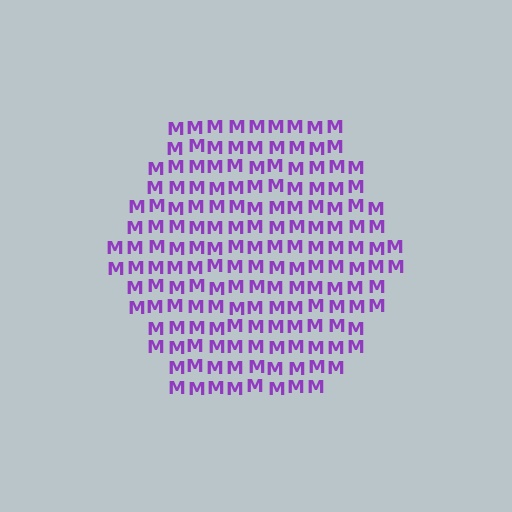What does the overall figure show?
The overall figure shows a hexagon.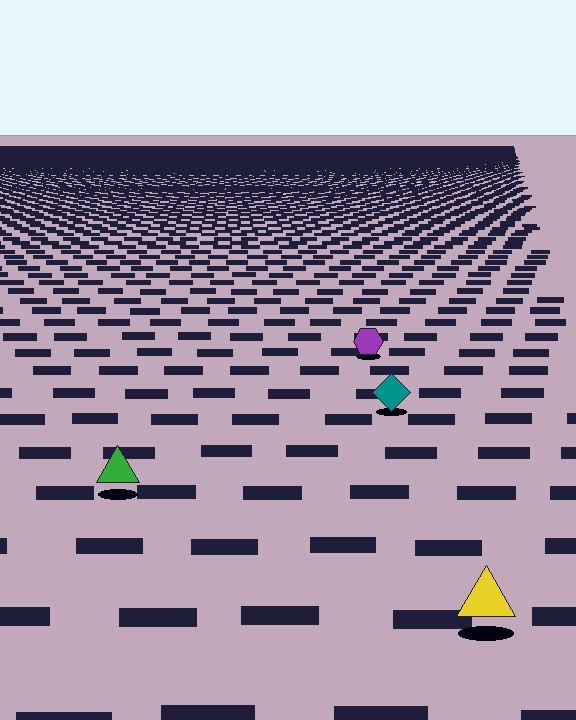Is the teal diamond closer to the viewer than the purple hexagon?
Yes. The teal diamond is closer — you can tell from the texture gradient: the ground texture is coarser near it.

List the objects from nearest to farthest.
From nearest to farthest: the yellow triangle, the green triangle, the teal diamond, the purple hexagon.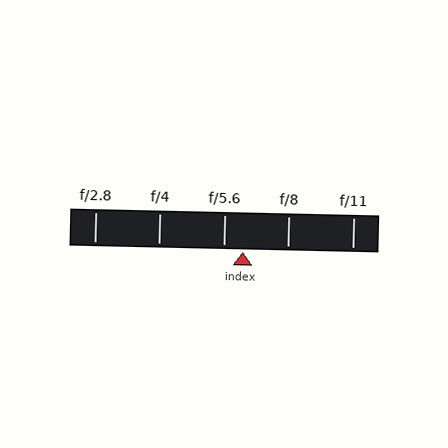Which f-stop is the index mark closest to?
The index mark is closest to f/5.6.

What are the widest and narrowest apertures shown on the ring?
The widest aperture shown is f/2.8 and the narrowest is f/11.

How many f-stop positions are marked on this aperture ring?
There are 5 f-stop positions marked.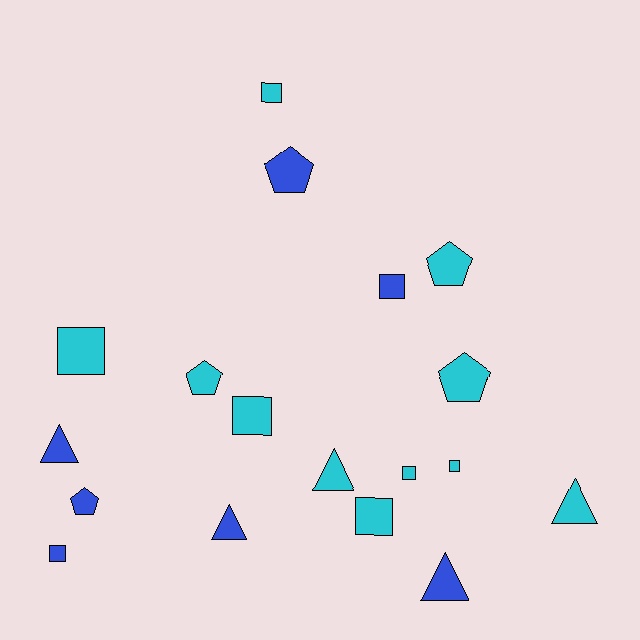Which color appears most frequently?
Cyan, with 11 objects.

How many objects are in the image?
There are 18 objects.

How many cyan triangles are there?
There are 2 cyan triangles.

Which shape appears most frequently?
Square, with 8 objects.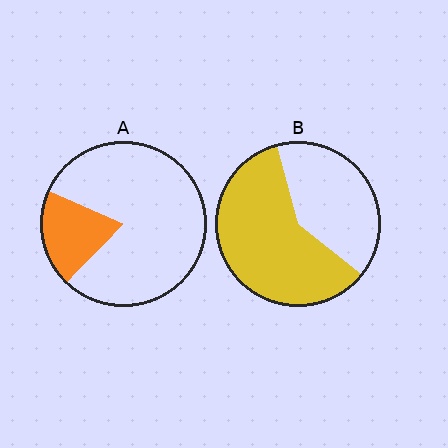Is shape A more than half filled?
No.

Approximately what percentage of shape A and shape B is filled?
A is approximately 20% and B is approximately 60%.